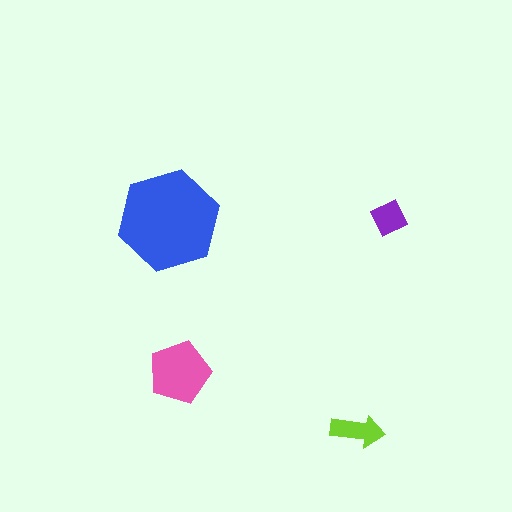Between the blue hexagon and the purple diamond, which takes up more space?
The blue hexagon.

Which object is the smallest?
The purple diamond.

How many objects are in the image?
There are 4 objects in the image.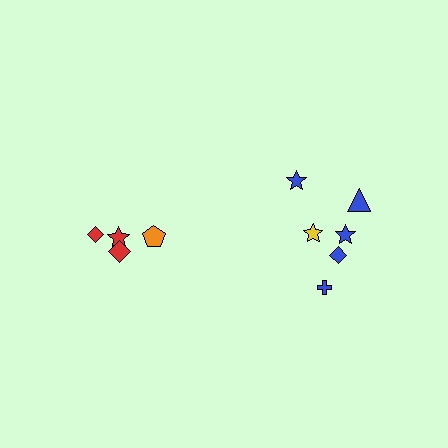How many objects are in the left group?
There are 4 objects.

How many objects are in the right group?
There are 6 objects.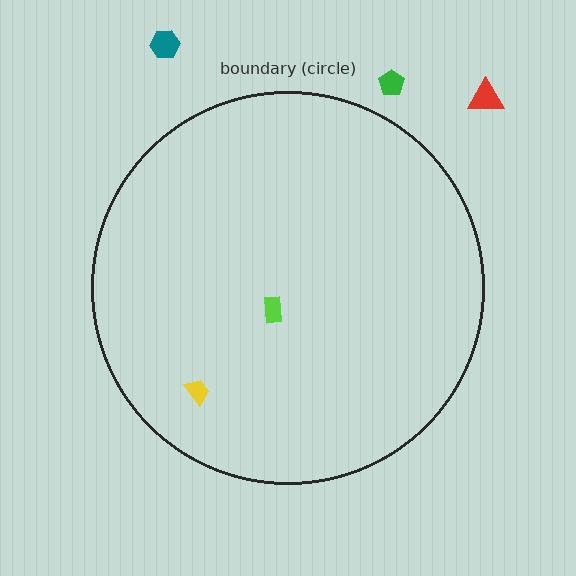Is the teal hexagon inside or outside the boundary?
Outside.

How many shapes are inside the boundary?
2 inside, 3 outside.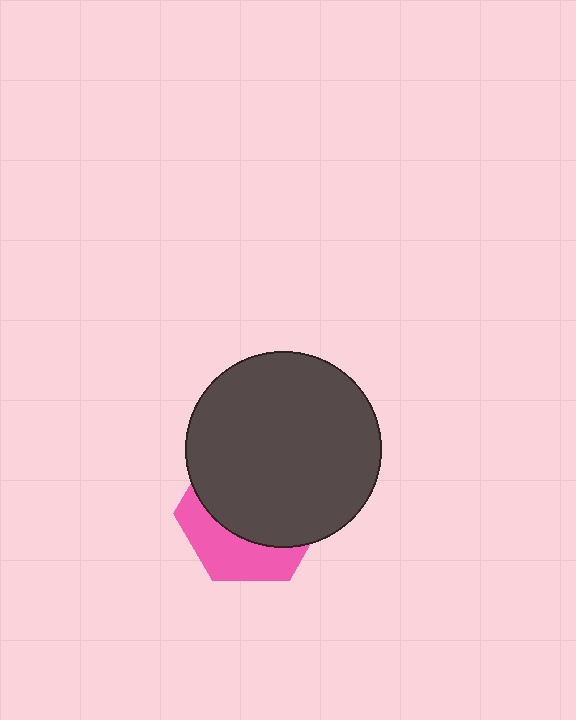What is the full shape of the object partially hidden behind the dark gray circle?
The partially hidden object is a pink hexagon.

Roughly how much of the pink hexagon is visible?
A small part of it is visible (roughly 35%).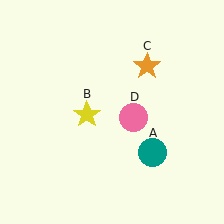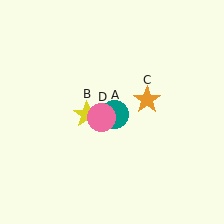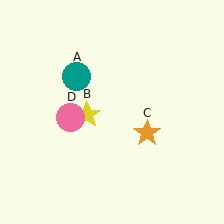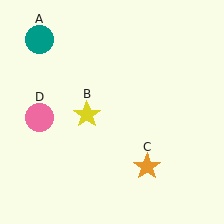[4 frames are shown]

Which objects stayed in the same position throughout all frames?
Yellow star (object B) remained stationary.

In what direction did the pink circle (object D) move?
The pink circle (object D) moved left.